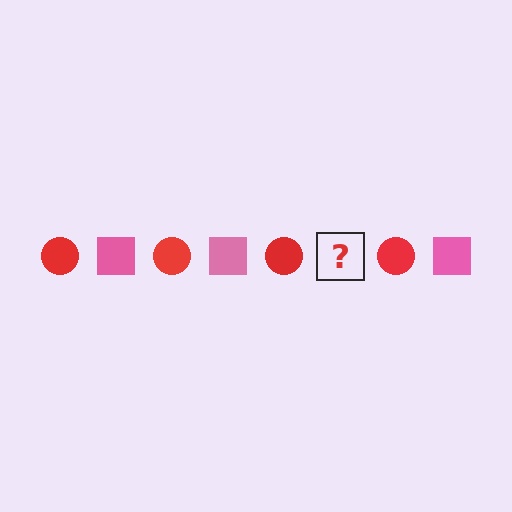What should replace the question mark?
The question mark should be replaced with a pink square.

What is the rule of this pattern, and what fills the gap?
The rule is that the pattern alternates between red circle and pink square. The gap should be filled with a pink square.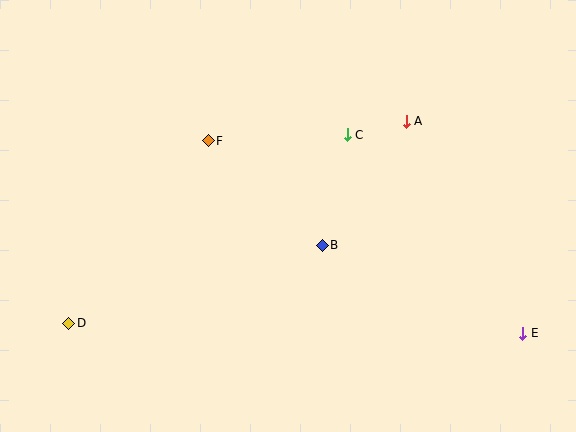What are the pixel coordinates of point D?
Point D is at (69, 323).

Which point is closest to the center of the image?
Point B at (322, 245) is closest to the center.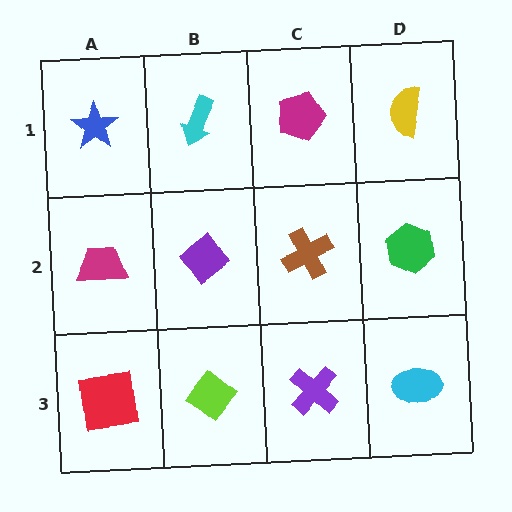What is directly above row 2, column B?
A cyan arrow.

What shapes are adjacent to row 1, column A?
A magenta trapezoid (row 2, column A), a cyan arrow (row 1, column B).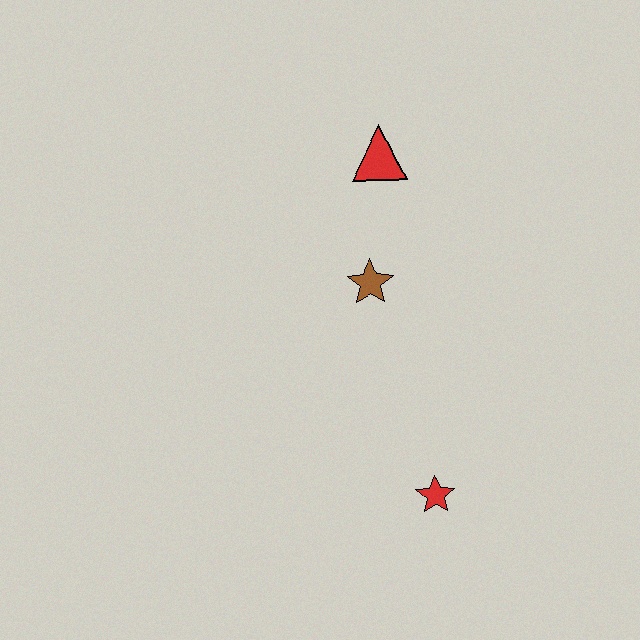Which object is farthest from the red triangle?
The red star is farthest from the red triangle.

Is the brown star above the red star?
Yes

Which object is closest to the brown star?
The red triangle is closest to the brown star.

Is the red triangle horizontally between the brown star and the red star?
Yes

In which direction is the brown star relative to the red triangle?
The brown star is below the red triangle.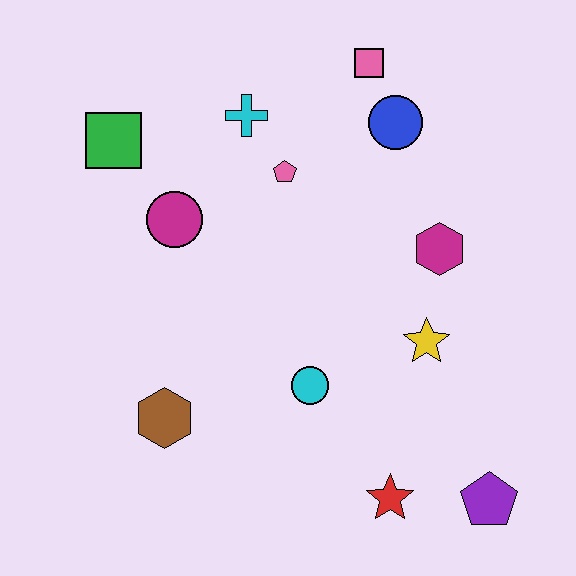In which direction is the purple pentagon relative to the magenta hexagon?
The purple pentagon is below the magenta hexagon.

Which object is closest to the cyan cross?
The pink pentagon is closest to the cyan cross.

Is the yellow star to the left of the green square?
No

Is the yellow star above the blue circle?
No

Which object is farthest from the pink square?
The purple pentagon is farthest from the pink square.